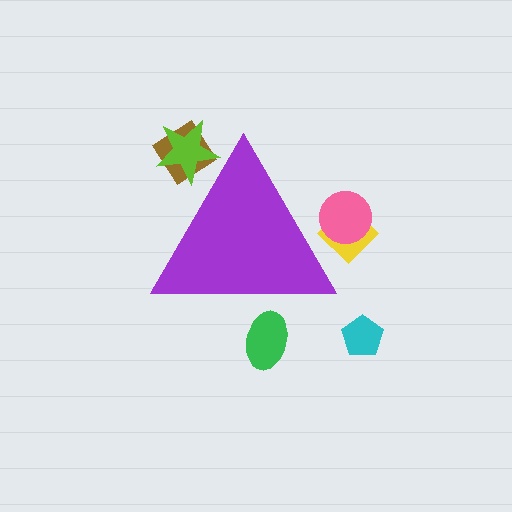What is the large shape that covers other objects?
A purple triangle.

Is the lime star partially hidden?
Yes, the lime star is partially hidden behind the purple triangle.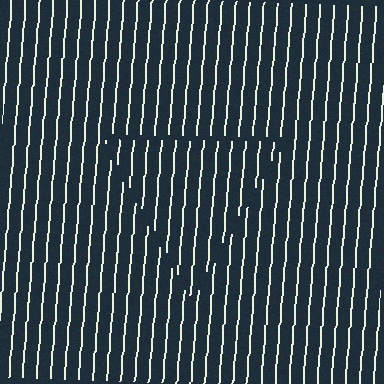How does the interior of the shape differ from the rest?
The interior of the shape contains the same grating, shifted by half a period — the contour is defined by the phase discontinuity where line-ends from the inner and outer gratings abut.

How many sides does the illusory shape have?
3 sides — the line-ends trace a triangle.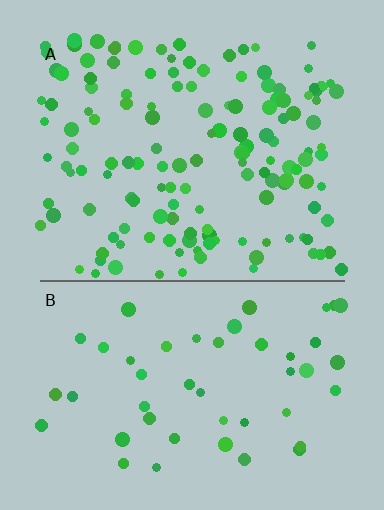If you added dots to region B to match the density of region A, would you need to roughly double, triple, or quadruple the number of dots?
Approximately triple.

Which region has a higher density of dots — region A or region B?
A (the top).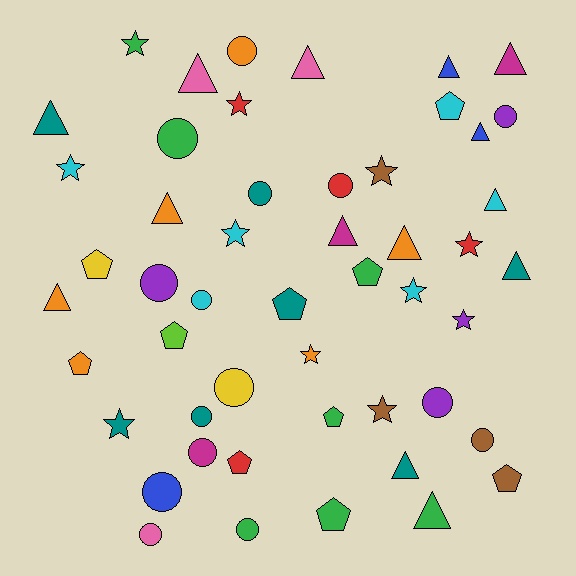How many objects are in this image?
There are 50 objects.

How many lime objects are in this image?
There is 1 lime object.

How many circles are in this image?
There are 15 circles.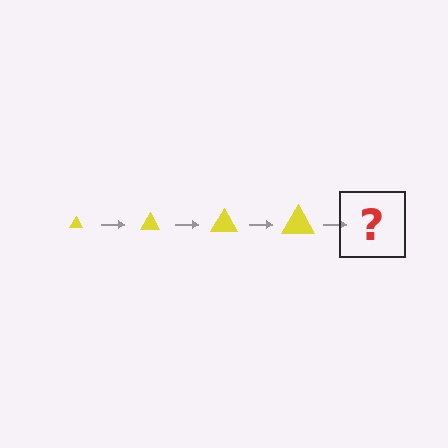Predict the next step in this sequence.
The next step is a yellow triangle, larger than the previous one.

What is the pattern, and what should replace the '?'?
The pattern is that the triangle gets progressively larger each step. The '?' should be a yellow triangle, larger than the previous one.